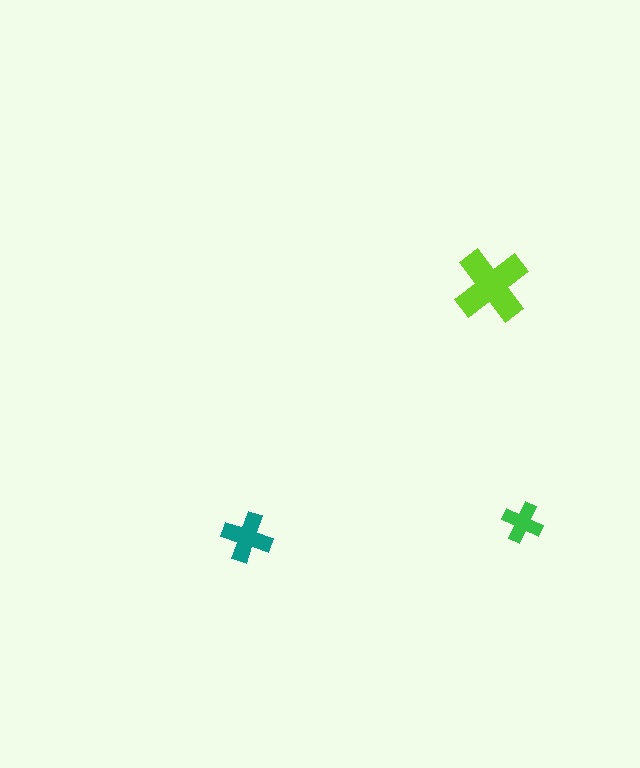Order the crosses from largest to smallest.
the lime one, the teal one, the green one.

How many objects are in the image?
There are 3 objects in the image.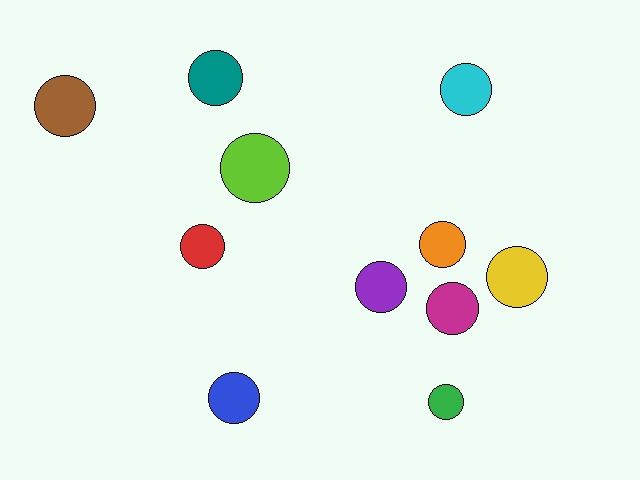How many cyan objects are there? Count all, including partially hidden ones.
There is 1 cyan object.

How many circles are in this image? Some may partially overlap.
There are 11 circles.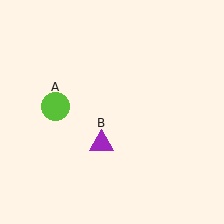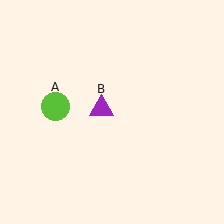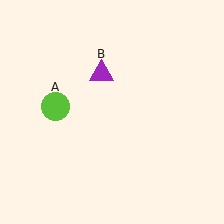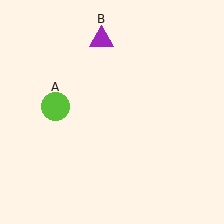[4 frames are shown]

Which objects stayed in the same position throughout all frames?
Lime circle (object A) remained stationary.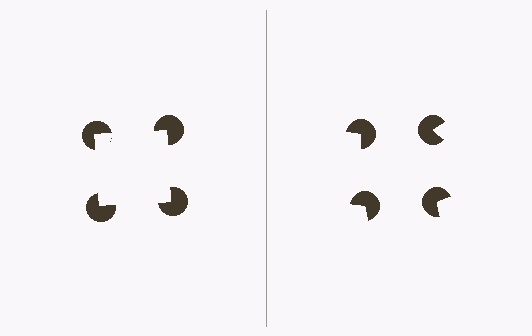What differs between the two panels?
The pac-man discs are positioned identically on both sides; only the wedge orientations differ. On the left they align to a square; on the right they are misaligned.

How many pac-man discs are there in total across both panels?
8 — 4 on each side.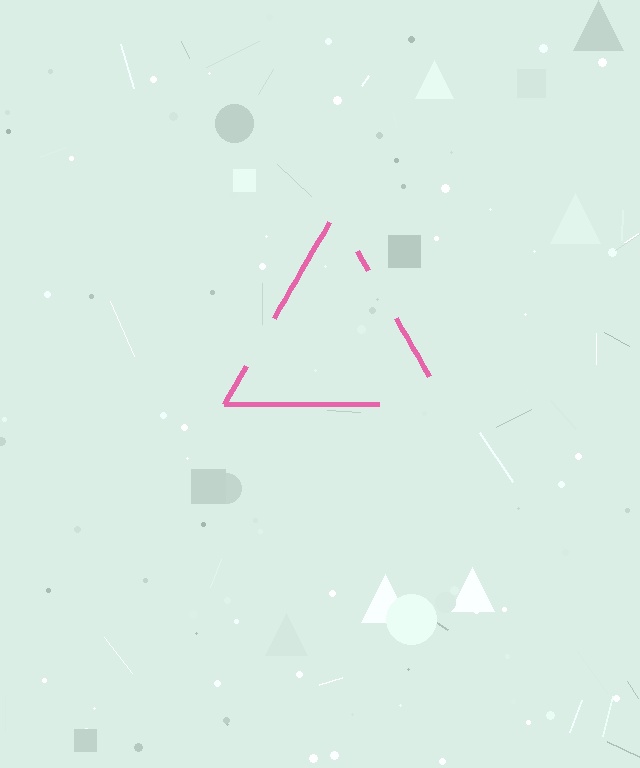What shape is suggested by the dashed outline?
The dashed outline suggests a triangle.